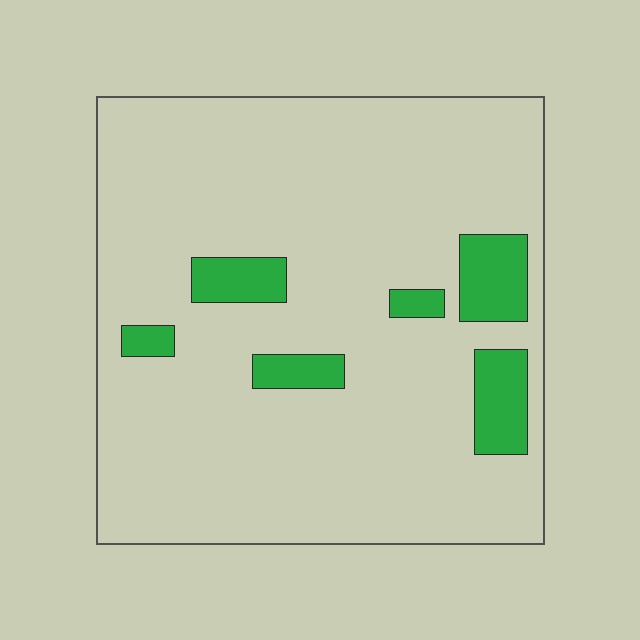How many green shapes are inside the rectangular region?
6.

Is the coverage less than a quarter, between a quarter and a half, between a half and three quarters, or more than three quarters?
Less than a quarter.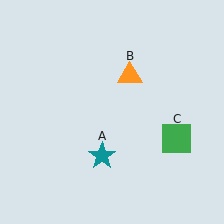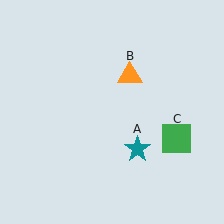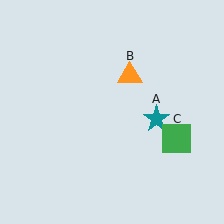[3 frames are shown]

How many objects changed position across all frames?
1 object changed position: teal star (object A).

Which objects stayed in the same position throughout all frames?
Orange triangle (object B) and green square (object C) remained stationary.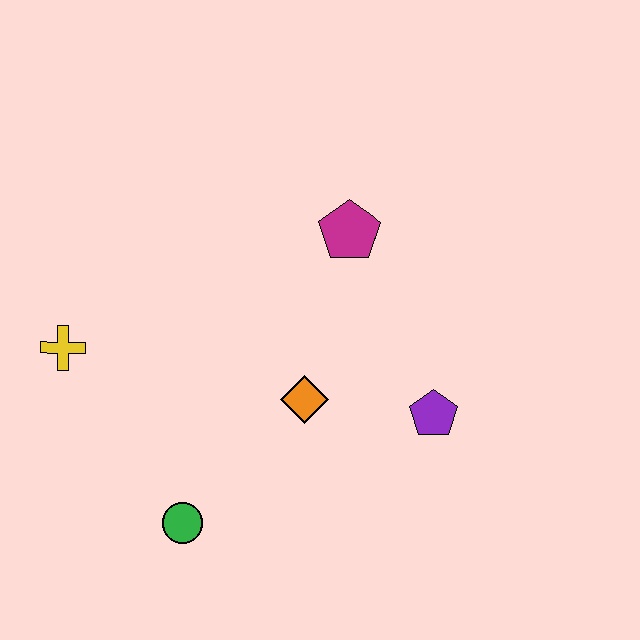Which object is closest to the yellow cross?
The green circle is closest to the yellow cross.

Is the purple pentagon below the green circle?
No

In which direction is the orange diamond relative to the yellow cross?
The orange diamond is to the right of the yellow cross.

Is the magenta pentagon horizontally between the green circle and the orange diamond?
No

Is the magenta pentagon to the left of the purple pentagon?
Yes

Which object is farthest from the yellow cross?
The purple pentagon is farthest from the yellow cross.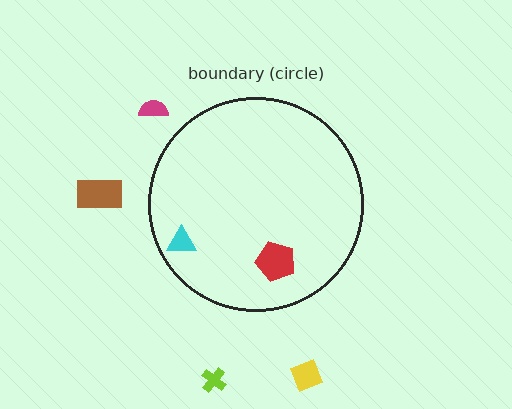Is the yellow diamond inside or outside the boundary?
Outside.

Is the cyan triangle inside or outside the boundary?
Inside.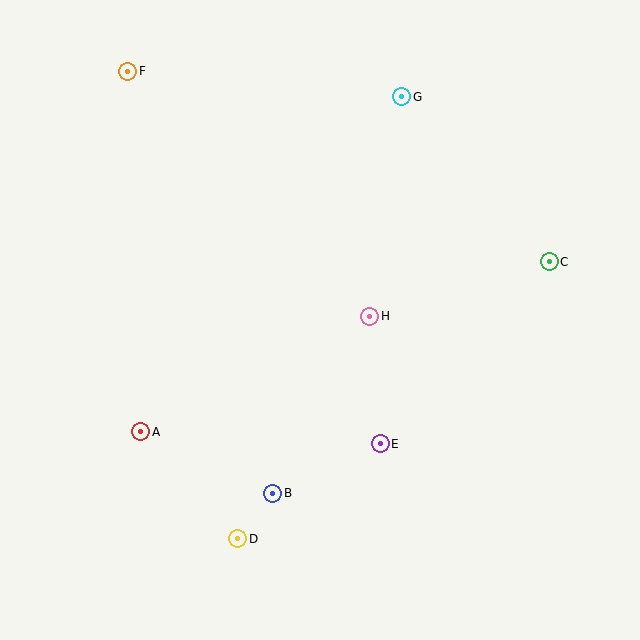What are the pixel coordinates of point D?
Point D is at (238, 539).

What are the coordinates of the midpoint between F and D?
The midpoint between F and D is at (183, 305).